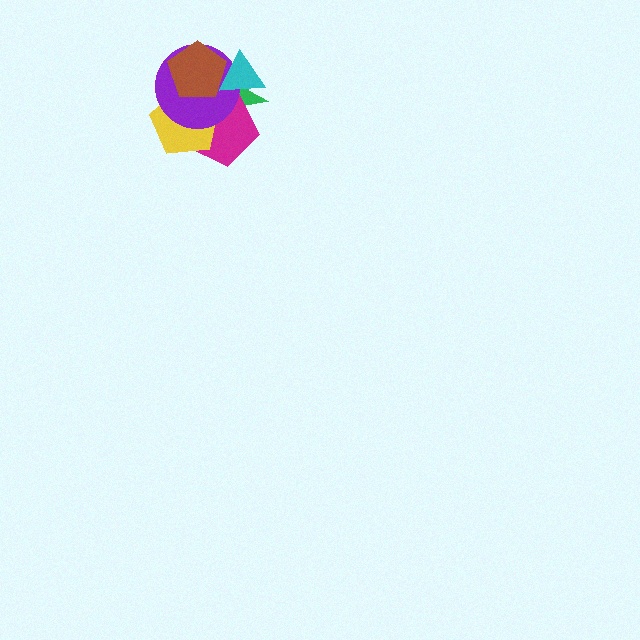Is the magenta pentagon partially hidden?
Yes, it is partially covered by another shape.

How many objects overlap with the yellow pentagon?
4 objects overlap with the yellow pentagon.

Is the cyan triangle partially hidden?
Yes, it is partially covered by another shape.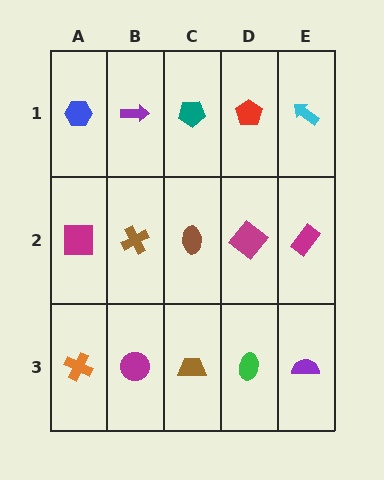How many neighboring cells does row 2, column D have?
4.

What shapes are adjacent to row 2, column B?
A purple arrow (row 1, column B), a magenta circle (row 3, column B), a magenta square (row 2, column A), a brown ellipse (row 2, column C).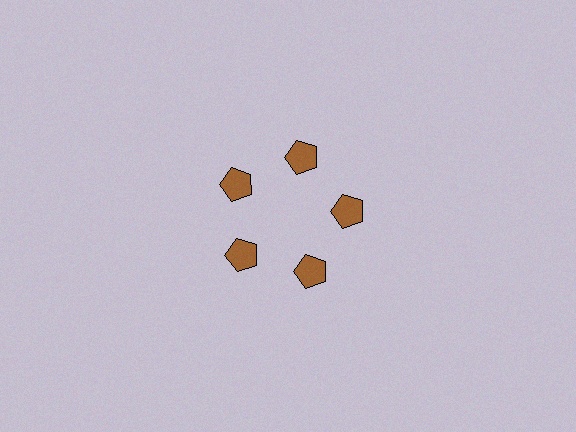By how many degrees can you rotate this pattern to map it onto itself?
The pattern maps onto itself every 72 degrees of rotation.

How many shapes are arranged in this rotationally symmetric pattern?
There are 5 shapes, arranged in 5 groups of 1.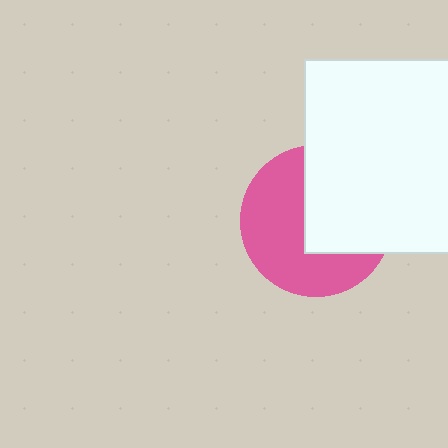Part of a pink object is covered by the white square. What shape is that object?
It is a circle.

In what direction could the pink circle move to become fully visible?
The pink circle could move left. That would shift it out from behind the white square entirely.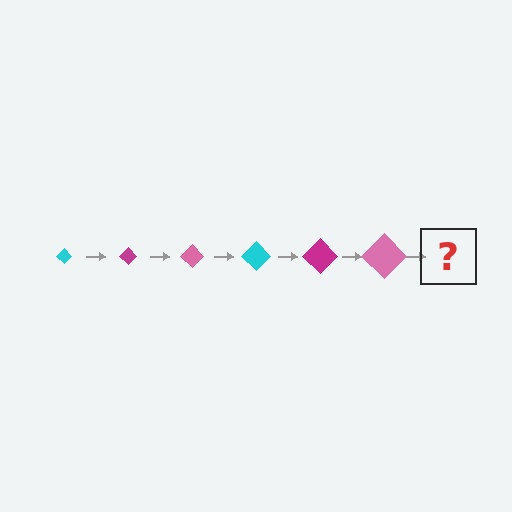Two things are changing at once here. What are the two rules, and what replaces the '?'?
The two rules are that the diamond grows larger each step and the color cycles through cyan, magenta, and pink. The '?' should be a cyan diamond, larger than the previous one.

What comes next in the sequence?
The next element should be a cyan diamond, larger than the previous one.